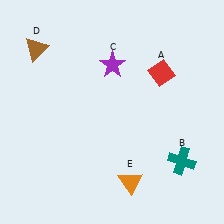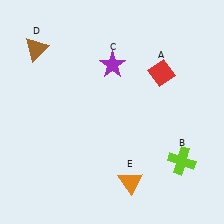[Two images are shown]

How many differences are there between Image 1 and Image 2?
There is 1 difference between the two images.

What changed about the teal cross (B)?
In Image 1, B is teal. In Image 2, it changed to lime.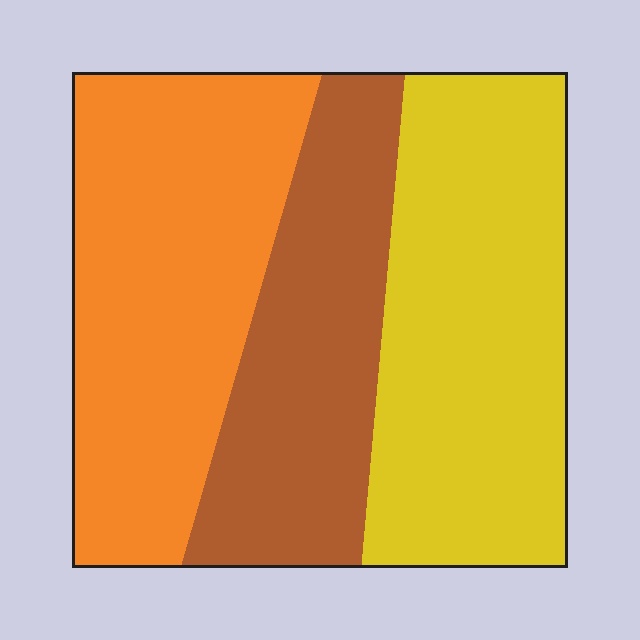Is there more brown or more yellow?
Yellow.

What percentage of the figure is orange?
Orange covers about 35% of the figure.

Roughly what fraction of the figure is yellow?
Yellow takes up about three eighths (3/8) of the figure.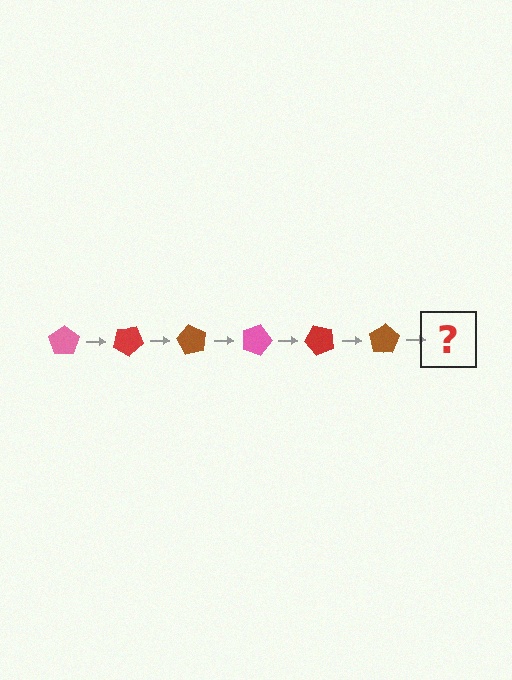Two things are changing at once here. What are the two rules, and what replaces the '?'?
The two rules are that it rotates 30 degrees each step and the color cycles through pink, red, and brown. The '?' should be a pink pentagon, rotated 180 degrees from the start.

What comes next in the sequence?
The next element should be a pink pentagon, rotated 180 degrees from the start.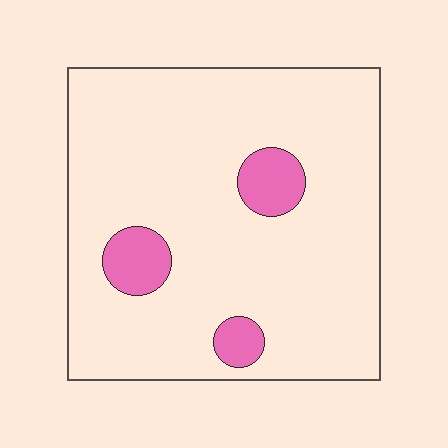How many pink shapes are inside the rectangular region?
3.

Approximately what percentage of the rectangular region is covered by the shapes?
Approximately 10%.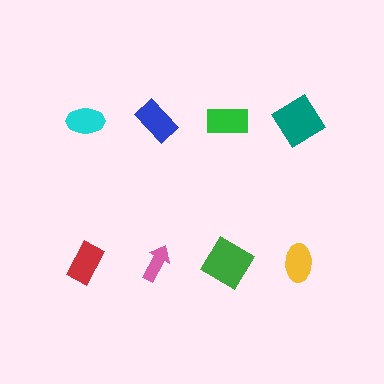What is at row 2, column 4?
A yellow ellipse.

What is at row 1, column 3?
A green rectangle.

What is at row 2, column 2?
A pink arrow.